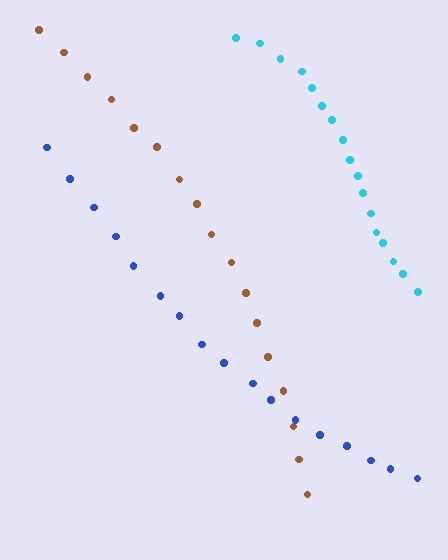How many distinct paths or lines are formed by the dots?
There are 3 distinct paths.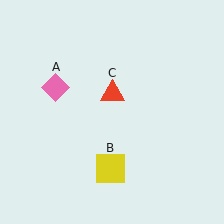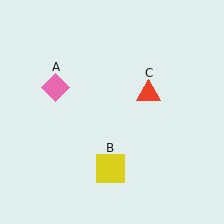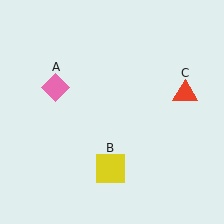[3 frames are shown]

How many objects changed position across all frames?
1 object changed position: red triangle (object C).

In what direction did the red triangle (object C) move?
The red triangle (object C) moved right.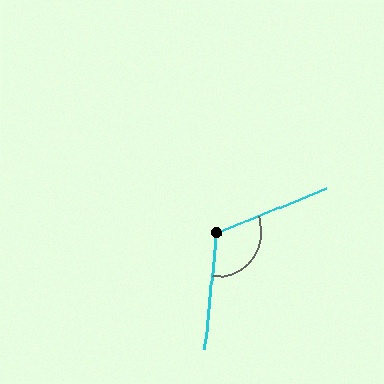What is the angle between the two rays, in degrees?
Approximately 118 degrees.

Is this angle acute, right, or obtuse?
It is obtuse.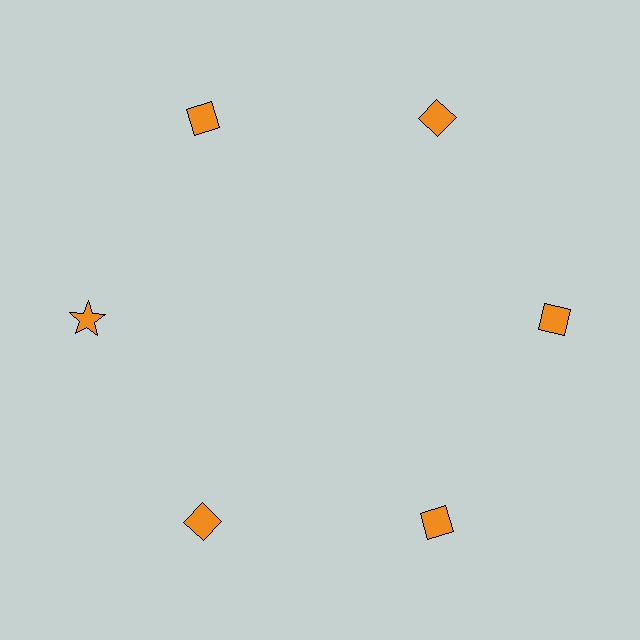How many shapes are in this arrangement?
There are 6 shapes arranged in a ring pattern.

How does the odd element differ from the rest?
It has a different shape: star instead of diamond.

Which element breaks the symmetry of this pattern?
The orange star at roughly the 9 o'clock position breaks the symmetry. All other shapes are orange diamonds.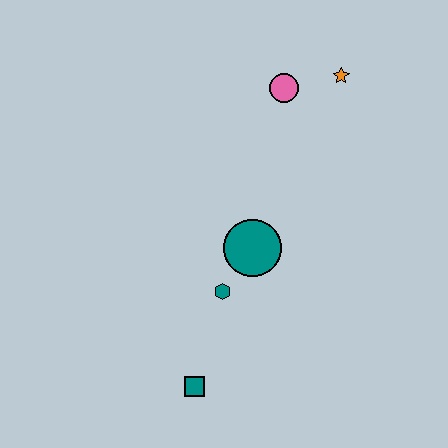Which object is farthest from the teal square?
The orange star is farthest from the teal square.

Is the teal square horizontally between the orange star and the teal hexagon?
No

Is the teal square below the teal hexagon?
Yes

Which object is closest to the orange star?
The pink circle is closest to the orange star.